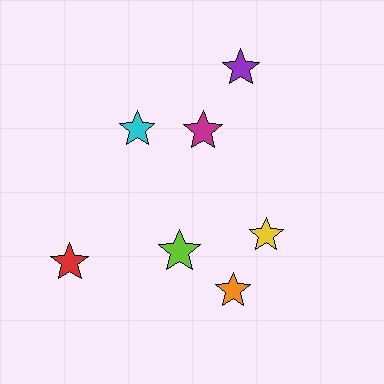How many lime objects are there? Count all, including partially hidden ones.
There is 1 lime object.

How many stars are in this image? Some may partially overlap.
There are 7 stars.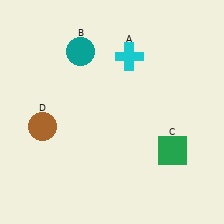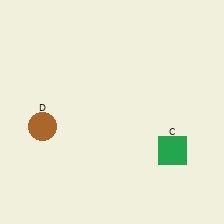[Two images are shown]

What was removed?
The cyan cross (A), the teal circle (B) were removed in Image 2.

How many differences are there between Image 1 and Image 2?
There are 2 differences between the two images.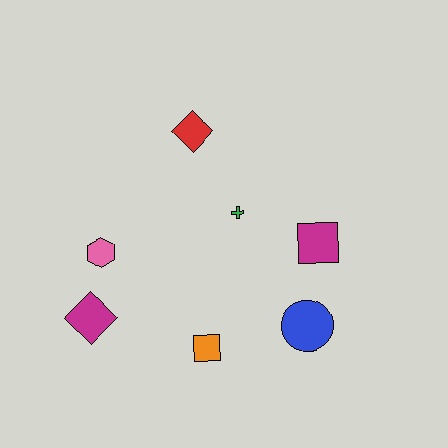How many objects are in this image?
There are 7 objects.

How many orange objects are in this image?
There is 1 orange object.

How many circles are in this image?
There is 1 circle.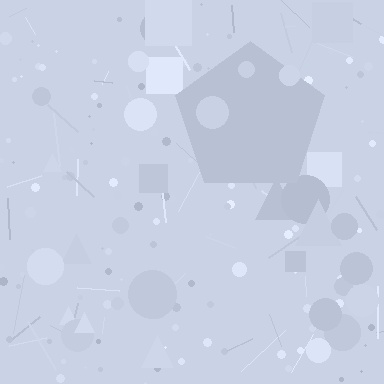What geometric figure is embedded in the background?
A pentagon is embedded in the background.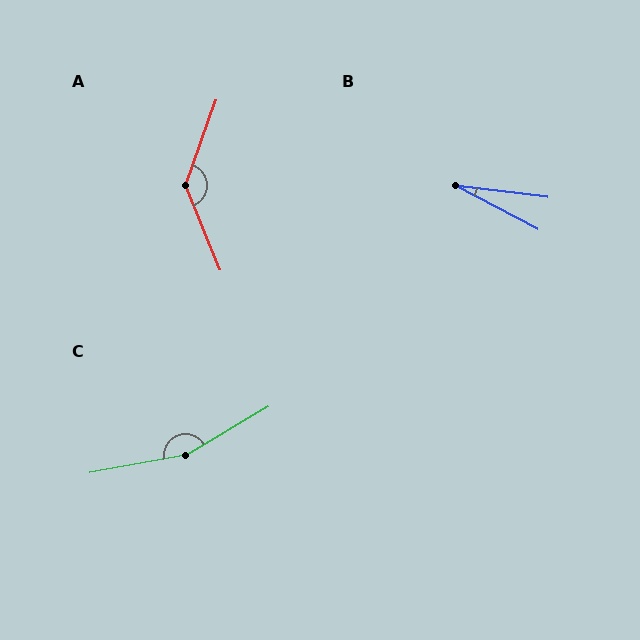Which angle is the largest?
C, at approximately 159 degrees.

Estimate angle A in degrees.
Approximately 138 degrees.